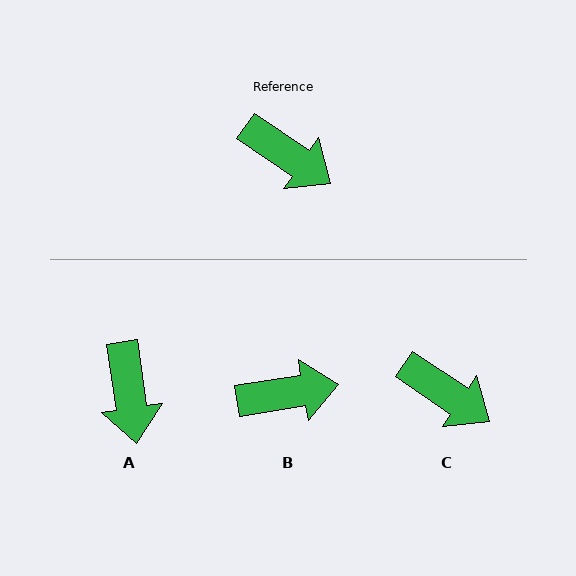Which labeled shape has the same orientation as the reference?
C.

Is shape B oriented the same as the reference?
No, it is off by about 44 degrees.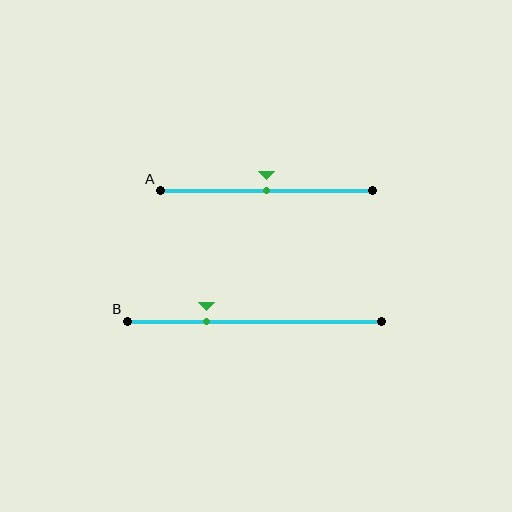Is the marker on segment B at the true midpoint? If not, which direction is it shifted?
No, the marker on segment B is shifted to the left by about 19% of the segment length.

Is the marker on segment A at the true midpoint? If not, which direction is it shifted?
Yes, the marker on segment A is at the true midpoint.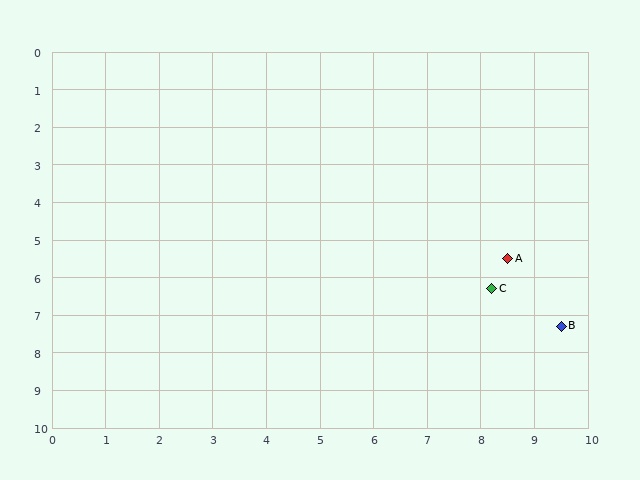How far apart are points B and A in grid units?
Points B and A are about 2.1 grid units apart.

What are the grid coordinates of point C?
Point C is at approximately (8.2, 6.3).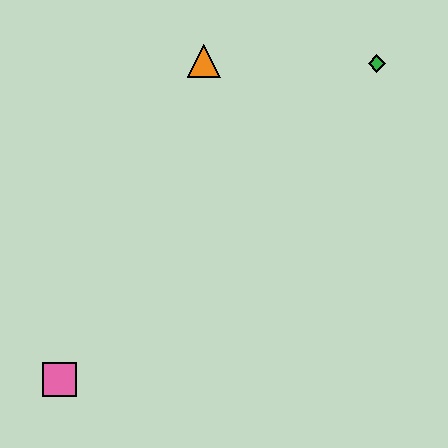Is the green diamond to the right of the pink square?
Yes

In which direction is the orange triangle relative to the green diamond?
The orange triangle is to the left of the green diamond.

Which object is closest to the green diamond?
The orange triangle is closest to the green diamond.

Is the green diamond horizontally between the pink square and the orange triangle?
No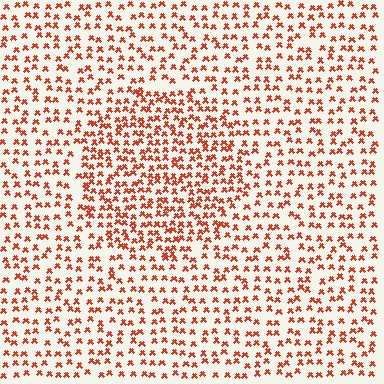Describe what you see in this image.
The image contains small red elements arranged at two different densities. A circle-shaped region is visible where the elements are more densely packed than the surrounding area.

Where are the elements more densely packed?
The elements are more densely packed inside the circle boundary.